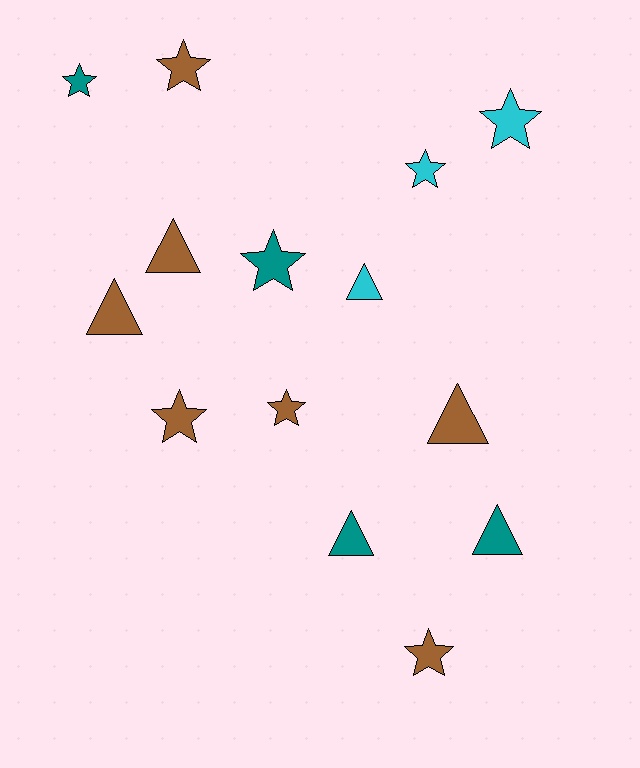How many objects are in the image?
There are 14 objects.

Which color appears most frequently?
Brown, with 7 objects.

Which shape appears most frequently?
Star, with 8 objects.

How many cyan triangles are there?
There is 1 cyan triangle.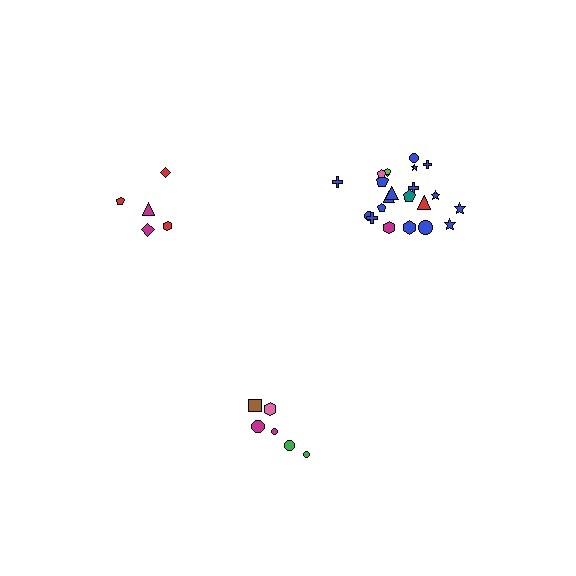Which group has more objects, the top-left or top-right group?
The top-right group.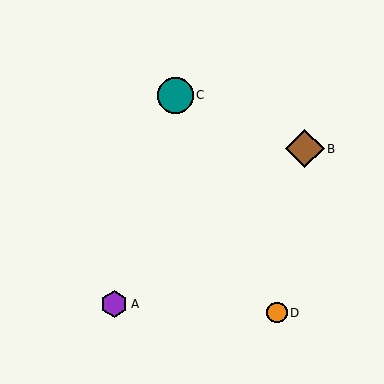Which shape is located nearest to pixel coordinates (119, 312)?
The purple hexagon (labeled A) at (114, 304) is nearest to that location.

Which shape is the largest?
The brown diamond (labeled B) is the largest.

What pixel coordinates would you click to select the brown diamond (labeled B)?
Click at (305, 149) to select the brown diamond B.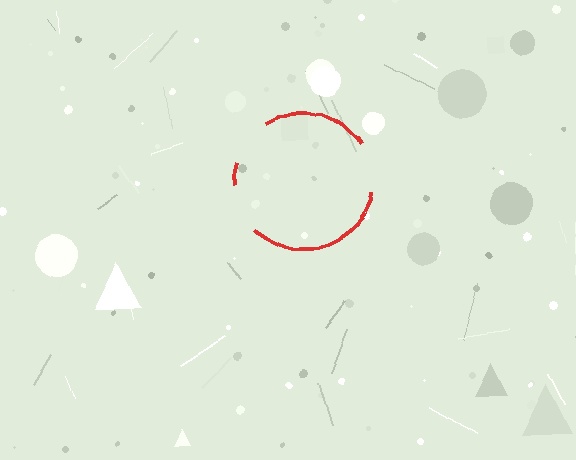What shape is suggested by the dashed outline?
The dashed outline suggests a circle.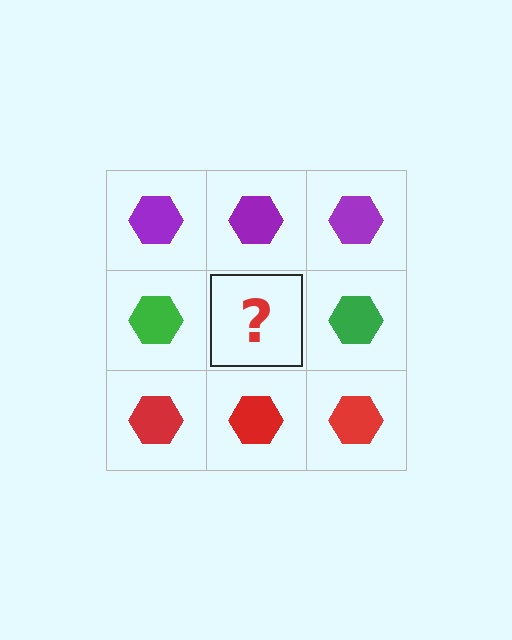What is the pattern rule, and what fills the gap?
The rule is that each row has a consistent color. The gap should be filled with a green hexagon.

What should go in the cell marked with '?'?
The missing cell should contain a green hexagon.